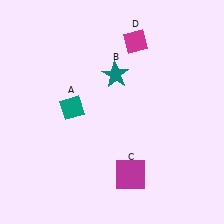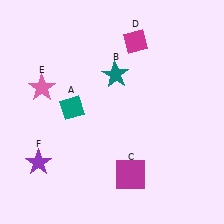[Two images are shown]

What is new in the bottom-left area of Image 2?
A purple star (F) was added in the bottom-left area of Image 2.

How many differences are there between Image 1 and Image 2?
There are 2 differences between the two images.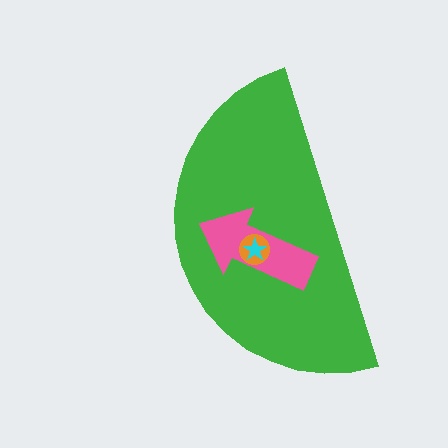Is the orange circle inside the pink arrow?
Yes.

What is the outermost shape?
The green semicircle.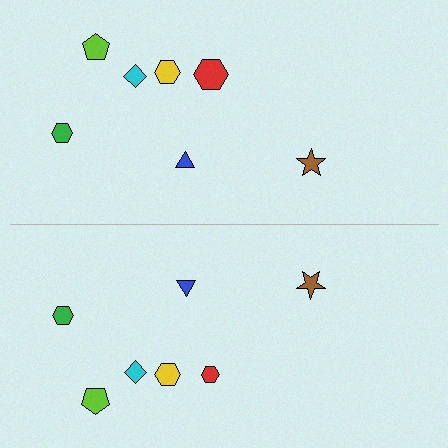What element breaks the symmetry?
The red hexagon on the bottom side has a different size than its mirror counterpart.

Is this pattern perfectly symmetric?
No, the pattern is not perfectly symmetric. The red hexagon on the bottom side has a different size than its mirror counterpart.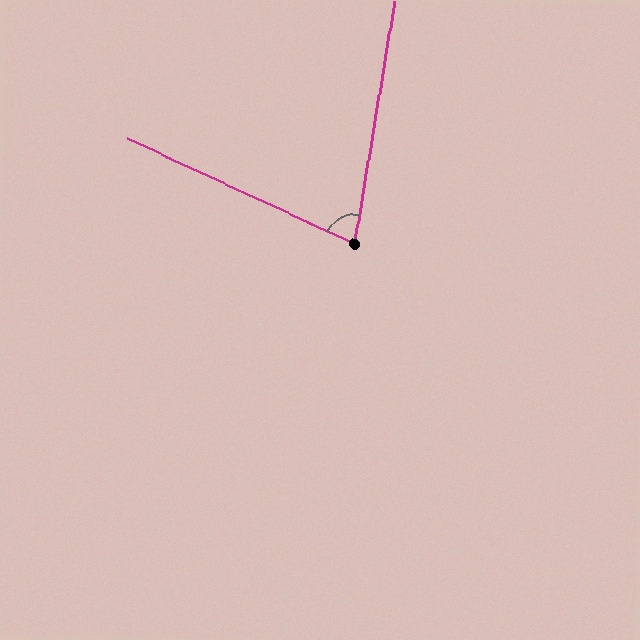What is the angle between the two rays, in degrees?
Approximately 75 degrees.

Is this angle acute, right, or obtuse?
It is acute.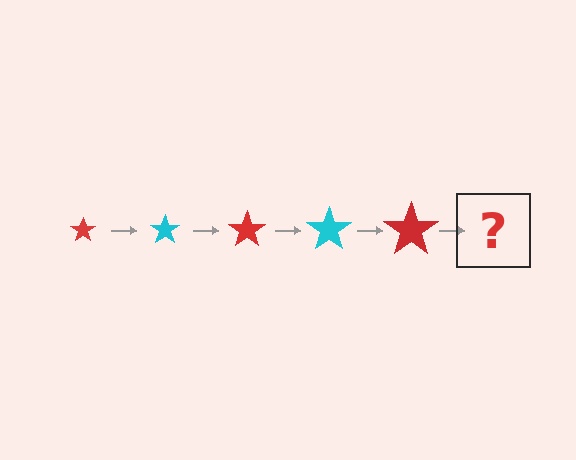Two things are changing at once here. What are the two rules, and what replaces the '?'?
The two rules are that the star grows larger each step and the color cycles through red and cyan. The '?' should be a cyan star, larger than the previous one.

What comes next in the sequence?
The next element should be a cyan star, larger than the previous one.